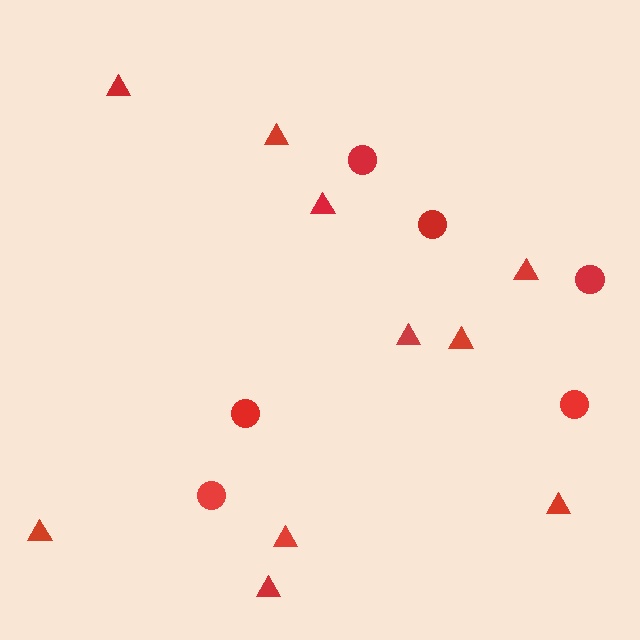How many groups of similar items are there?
There are 2 groups: one group of triangles (10) and one group of circles (6).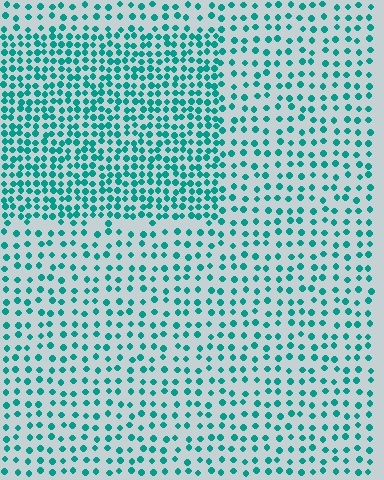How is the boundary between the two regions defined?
The boundary is defined by a change in element density (approximately 2.0x ratio). All elements are the same color, size, and shape.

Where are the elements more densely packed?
The elements are more densely packed inside the rectangle boundary.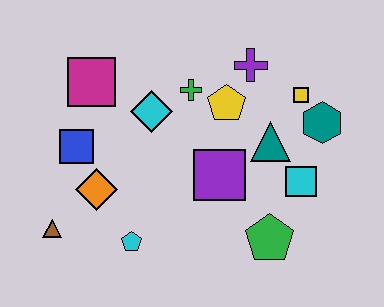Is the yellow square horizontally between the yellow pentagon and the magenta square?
No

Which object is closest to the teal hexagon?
The yellow square is closest to the teal hexagon.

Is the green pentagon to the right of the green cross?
Yes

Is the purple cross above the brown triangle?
Yes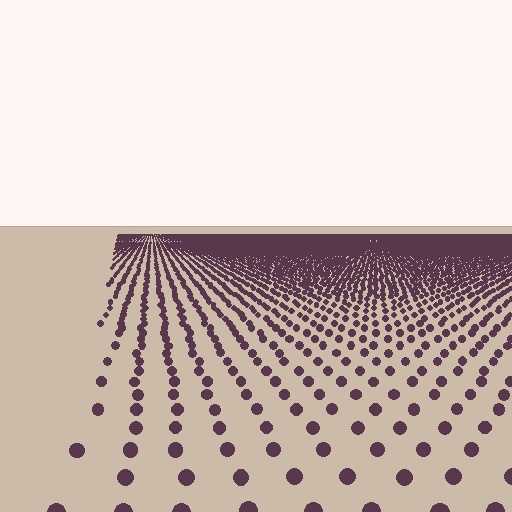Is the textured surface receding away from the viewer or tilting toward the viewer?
The surface is receding away from the viewer. Texture elements get smaller and denser toward the top.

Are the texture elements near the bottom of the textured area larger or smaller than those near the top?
Larger. Near the bottom, elements are closer to the viewer and appear at a bigger on-screen size.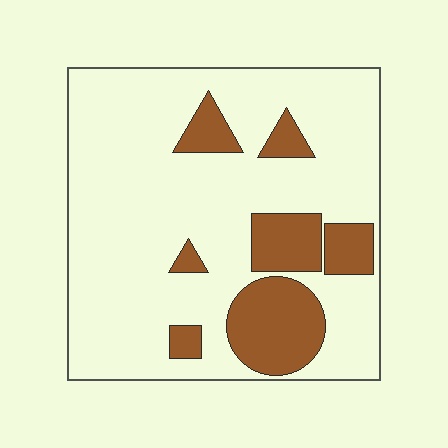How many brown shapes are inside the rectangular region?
7.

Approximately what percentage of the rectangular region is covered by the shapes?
Approximately 20%.